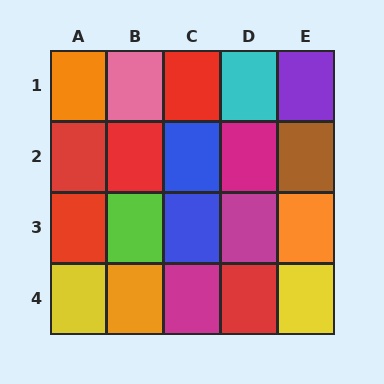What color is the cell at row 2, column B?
Red.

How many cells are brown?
1 cell is brown.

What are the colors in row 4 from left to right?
Yellow, orange, magenta, red, yellow.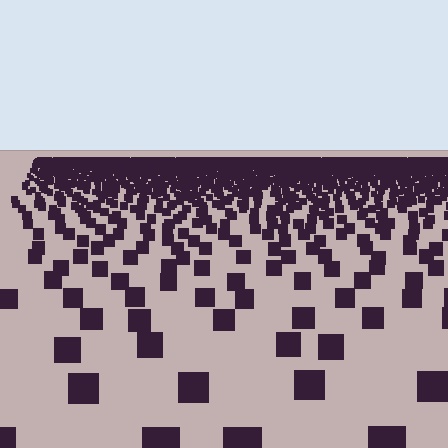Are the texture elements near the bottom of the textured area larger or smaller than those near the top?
Larger. Near the bottom, elements are closer to the viewer and appear at a bigger on-screen size.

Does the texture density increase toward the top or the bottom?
Density increases toward the top.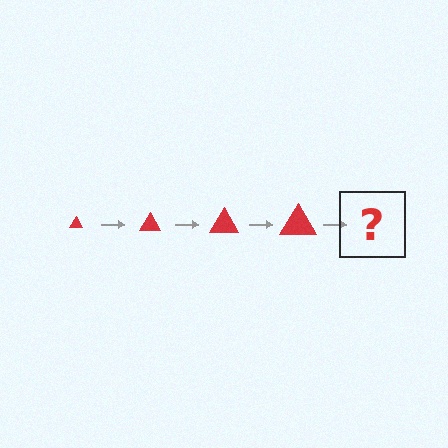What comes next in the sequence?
The next element should be a red triangle, larger than the previous one.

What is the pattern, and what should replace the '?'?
The pattern is that the triangle gets progressively larger each step. The '?' should be a red triangle, larger than the previous one.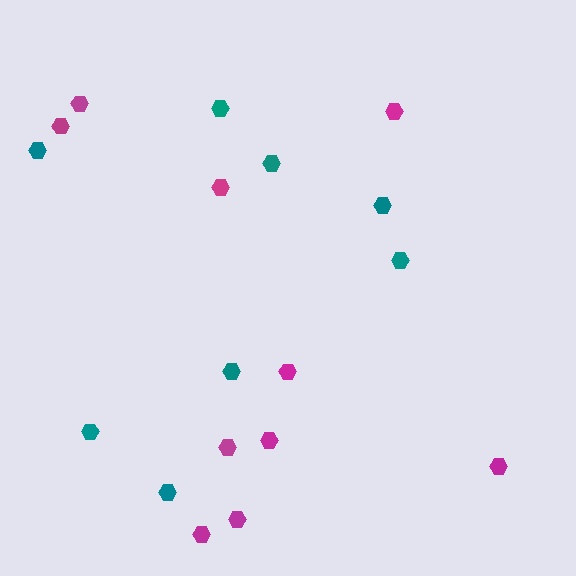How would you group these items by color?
There are 2 groups: one group of teal hexagons (8) and one group of magenta hexagons (10).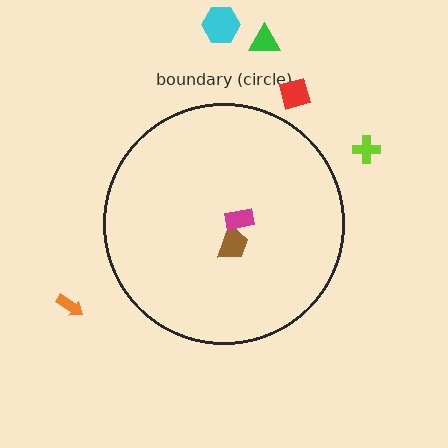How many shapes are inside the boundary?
2 inside, 5 outside.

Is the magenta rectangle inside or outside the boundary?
Inside.